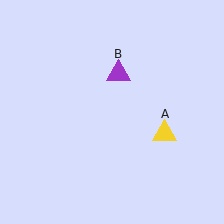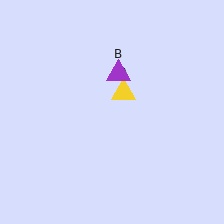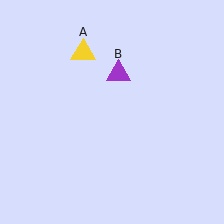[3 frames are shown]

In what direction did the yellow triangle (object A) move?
The yellow triangle (object A) moved up and to the left.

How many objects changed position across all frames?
1 object changed position: yellow triangle (object A).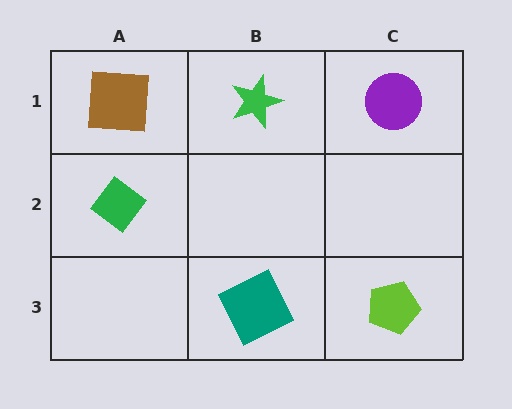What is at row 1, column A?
A brown square.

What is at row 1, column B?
A green star.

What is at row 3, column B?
A teal square.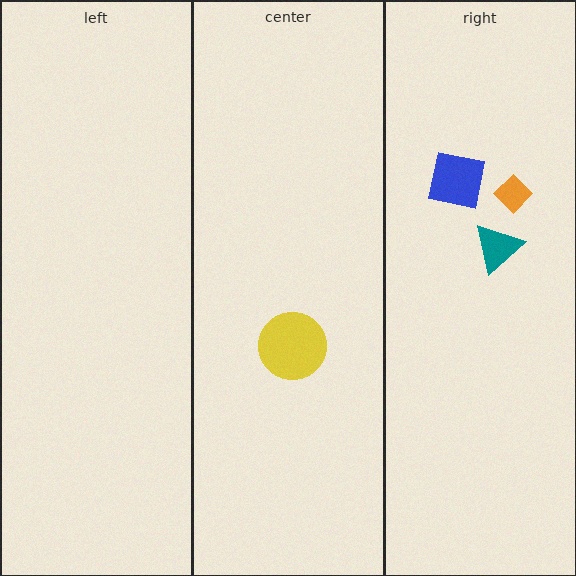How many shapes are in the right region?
3.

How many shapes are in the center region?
1.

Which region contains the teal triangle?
The right region.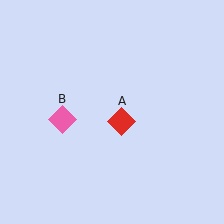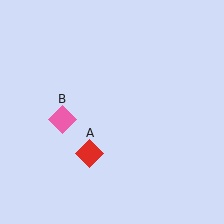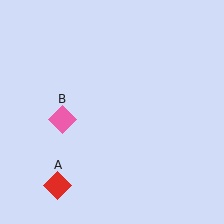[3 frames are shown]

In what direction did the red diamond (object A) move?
The red diamond (object A) moved down and to the left.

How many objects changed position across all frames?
1 object changed position: red diamond (object A).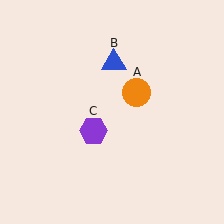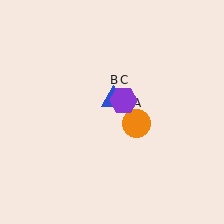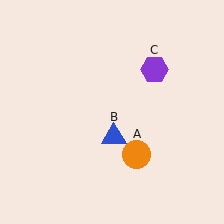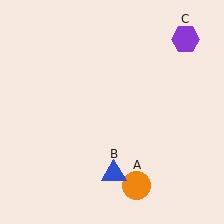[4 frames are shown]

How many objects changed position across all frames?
3 objects changed position: orange circle (object A), blue triangle (object B), purple hexagon (object C).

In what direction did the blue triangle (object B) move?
The blue triangle (object B) moved down.